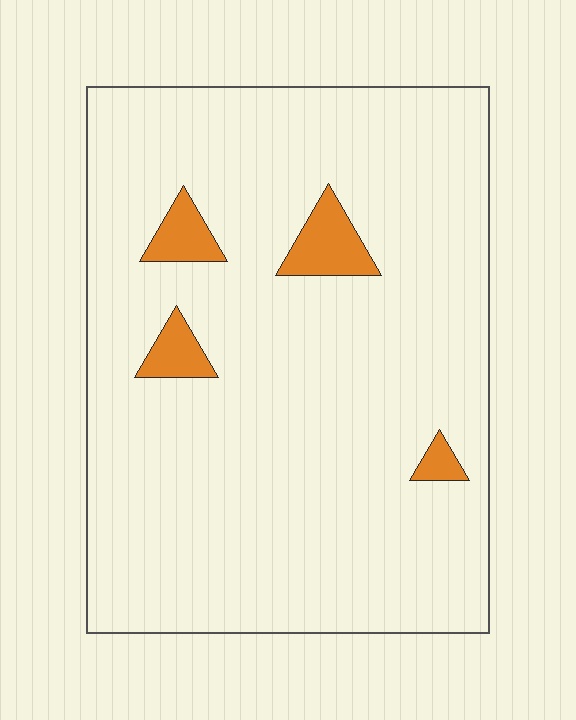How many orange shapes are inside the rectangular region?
4.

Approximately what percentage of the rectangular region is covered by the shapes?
Approximately 5%.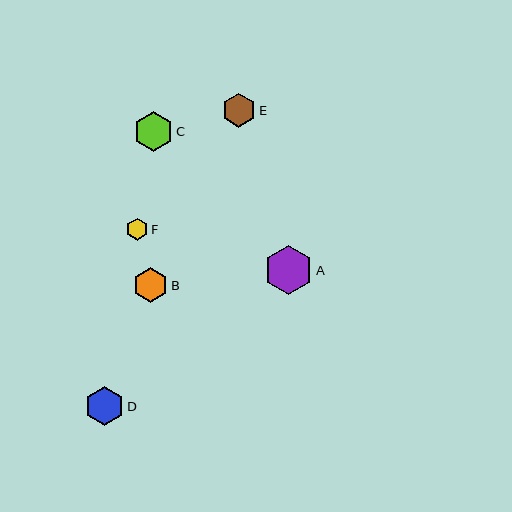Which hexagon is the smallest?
Hexagon F is the smallest with a size of approximately 22 pixels.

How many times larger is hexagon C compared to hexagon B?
Hexagon C is approximately 1.1 times the size of hexagon B.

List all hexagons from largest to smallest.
From largest to smallest: A, D, C, B, E, F.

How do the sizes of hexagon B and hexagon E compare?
Hexagon B and hexagon E are approximately the same size.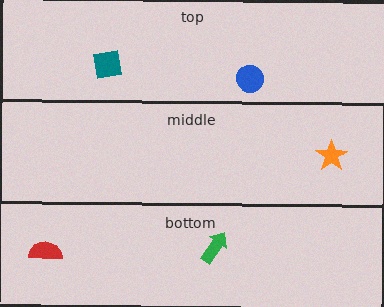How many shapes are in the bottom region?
2.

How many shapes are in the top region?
2.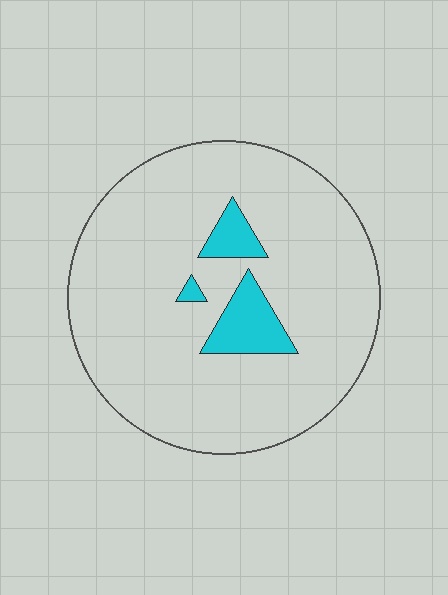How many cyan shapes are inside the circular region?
3.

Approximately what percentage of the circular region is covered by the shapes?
Approximately 10%.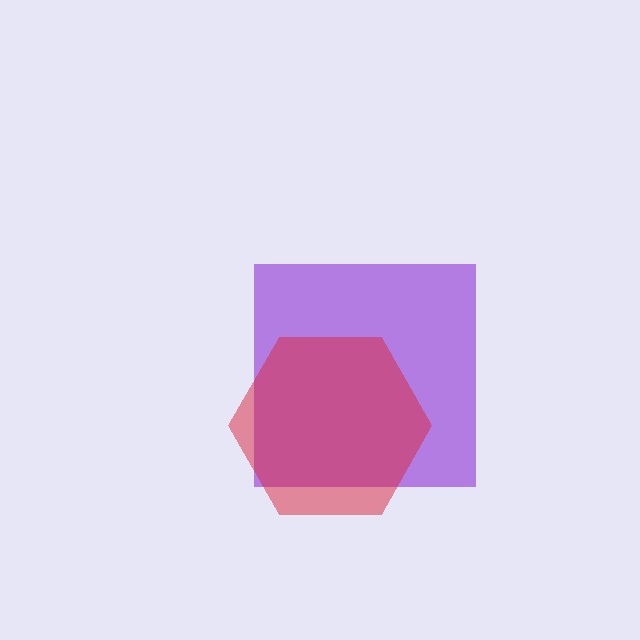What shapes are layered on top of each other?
The layered shapes are: a purple square, a red hexagon.